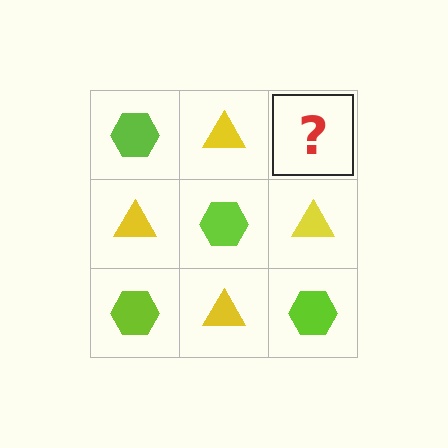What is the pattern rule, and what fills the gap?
The rule is that it alternates lime hexagon and yellow triangle in a checkerboard pattern. The gap should be filled with a lime hexagon.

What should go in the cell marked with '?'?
The missing cell should contain a lime hexagon.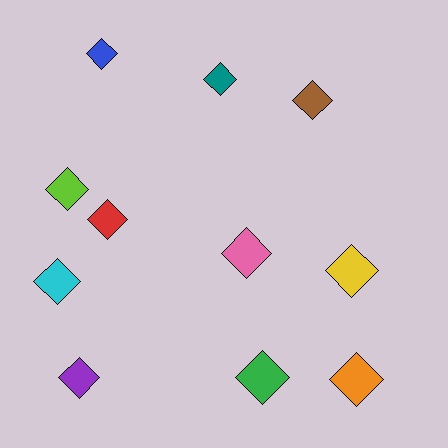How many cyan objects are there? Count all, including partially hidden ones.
There is 1 cyan object.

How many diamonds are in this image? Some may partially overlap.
There are 11 diamonds.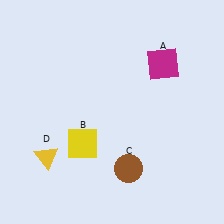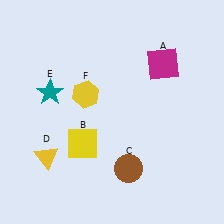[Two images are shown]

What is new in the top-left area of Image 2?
A yellow hexagon (F) was added in the top-left area of Image 2.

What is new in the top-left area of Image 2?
A teal star (E) was added in the top-left area of Image 2.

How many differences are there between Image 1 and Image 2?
There are 2 differences between the two images.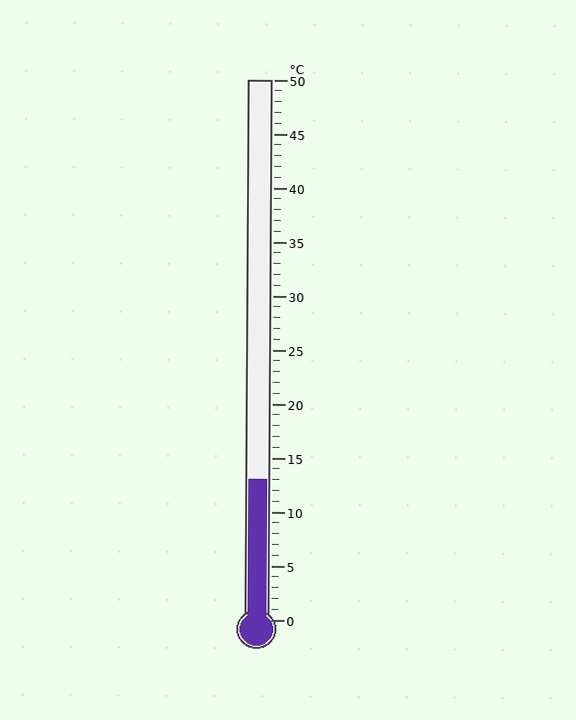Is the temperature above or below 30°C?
The temperature is below 30°C.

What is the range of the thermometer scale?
The thermometer scale ranges from 0°C to 50°C.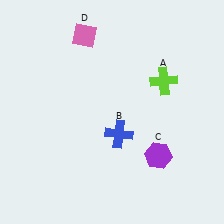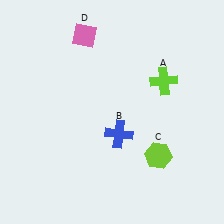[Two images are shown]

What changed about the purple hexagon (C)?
In Image 1, C is purple. In Image 2, it changed to lime.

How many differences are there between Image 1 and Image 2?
There is 1 difference between the two images.